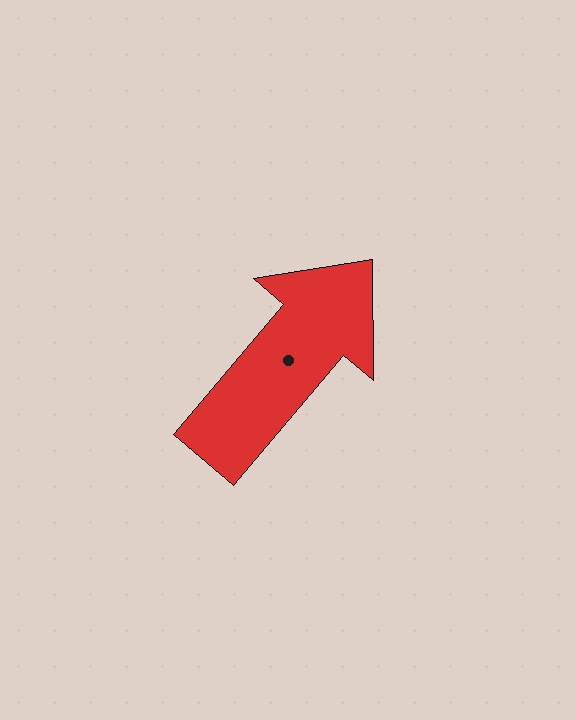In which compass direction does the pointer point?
Northeast.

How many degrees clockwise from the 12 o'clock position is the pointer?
Approximately 40 degrees.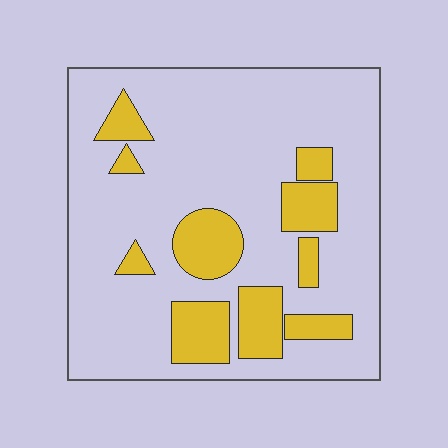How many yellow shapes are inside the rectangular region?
10.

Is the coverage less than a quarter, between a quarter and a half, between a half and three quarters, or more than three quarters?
Less than a quarter.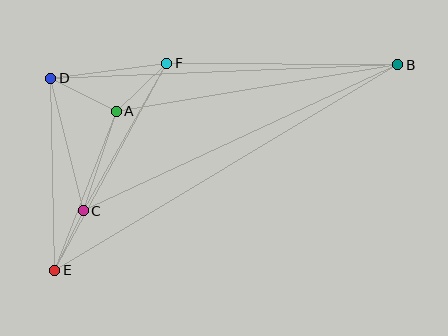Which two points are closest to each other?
Points C and E are closest to each other.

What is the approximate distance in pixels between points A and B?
The distance between A and B is approximately 285 pixels.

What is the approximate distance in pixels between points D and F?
The distance between D and F is approximately 117 pixels.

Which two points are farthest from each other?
Points B and E are farthest from each other.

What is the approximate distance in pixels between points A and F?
The distance between A and F is approximately 70 pixels.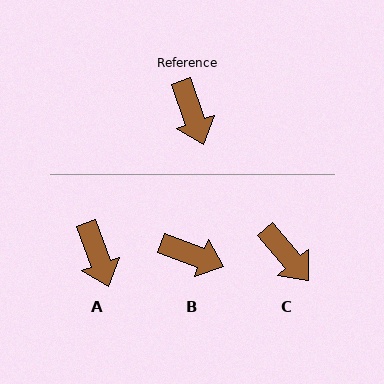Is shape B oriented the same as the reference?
No, it is off by about 50 degrees.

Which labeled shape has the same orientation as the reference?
A.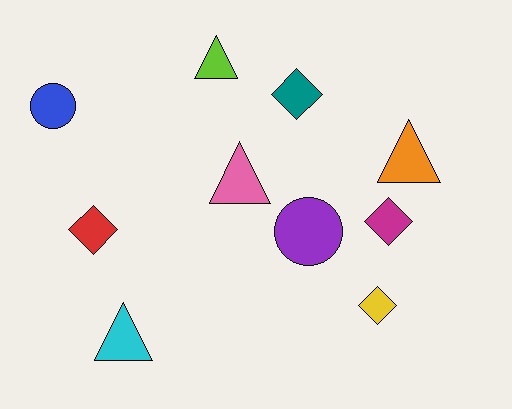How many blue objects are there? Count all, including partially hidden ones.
There is 1 blue object.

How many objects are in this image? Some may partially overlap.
There are 10 objects.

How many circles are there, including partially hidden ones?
There are 2 circles.